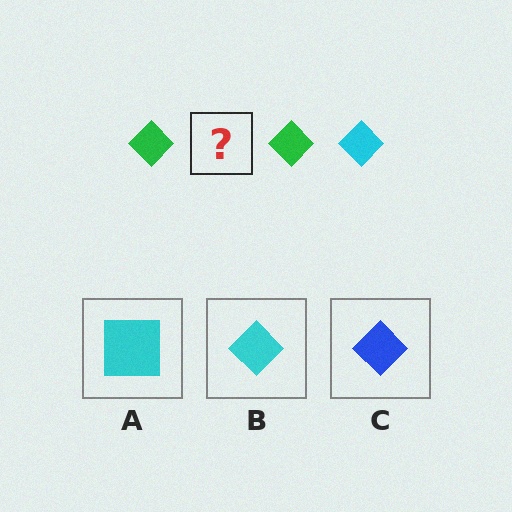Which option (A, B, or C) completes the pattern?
B.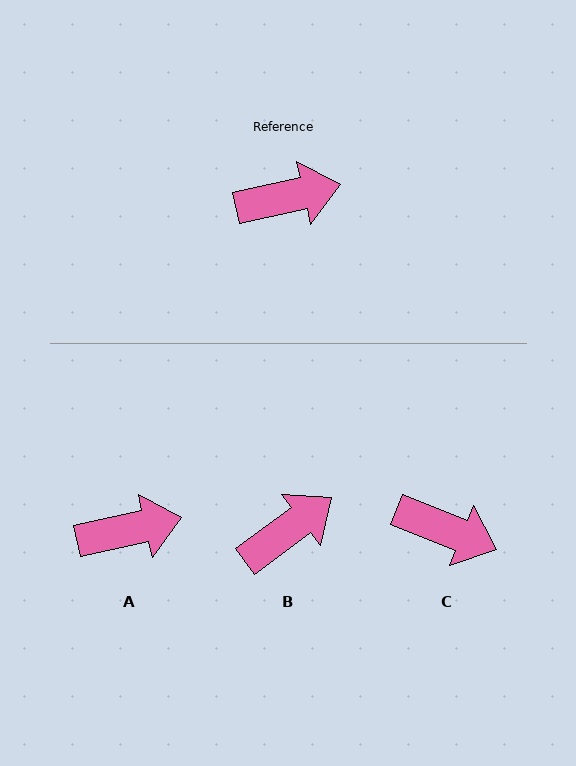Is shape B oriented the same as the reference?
No, it is off by about 24 degrees.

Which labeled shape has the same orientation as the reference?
A.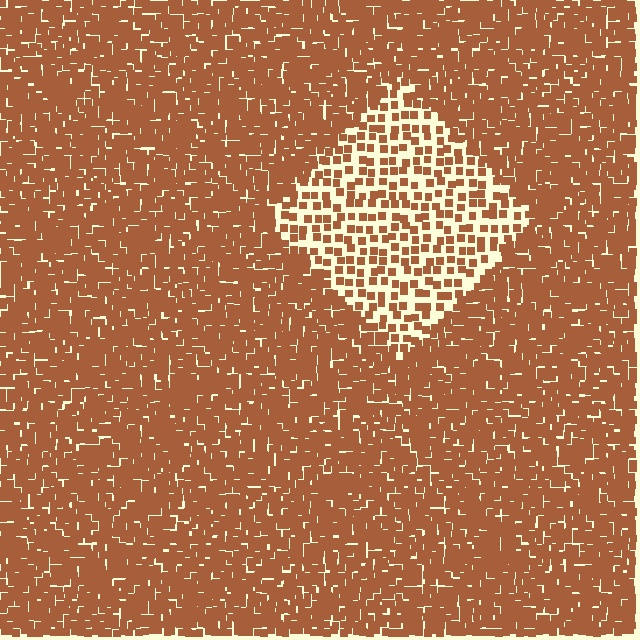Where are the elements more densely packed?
The elements are more densely packed outside the diamond boundary.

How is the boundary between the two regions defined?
The boundary is defined by a change in element density (approximately 2.5x ratio). All elements are the same color, size, and shape.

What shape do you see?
I see a diamond.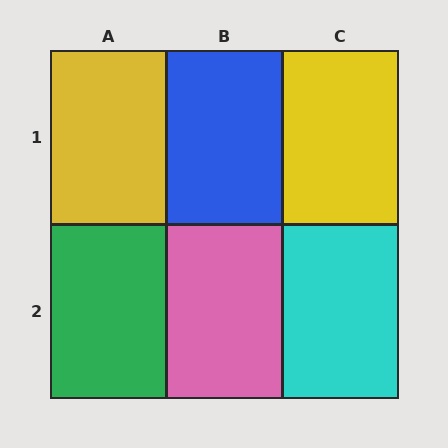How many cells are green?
1 cell is green.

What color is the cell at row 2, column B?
Pink.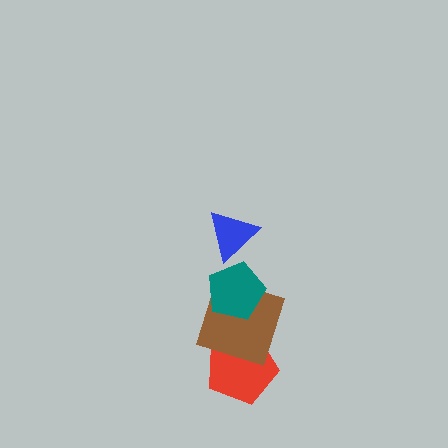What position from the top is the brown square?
The brown square is 3rd from the top.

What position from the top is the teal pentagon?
The teal pentagon is 2nd from the top.